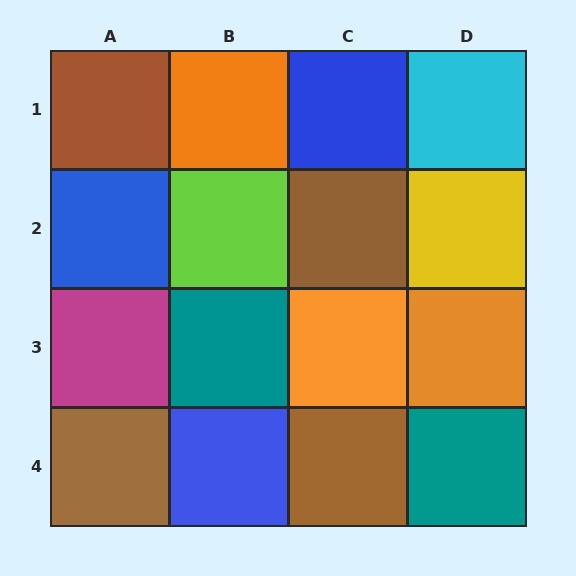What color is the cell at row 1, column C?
Blue.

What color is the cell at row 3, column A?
Magenta.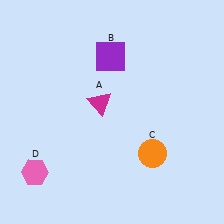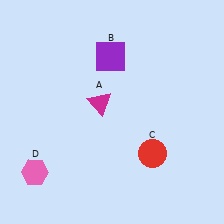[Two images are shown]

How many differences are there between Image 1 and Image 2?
There is 1 difference between the two images.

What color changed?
The circle (C) changed from orange in Image 1 to red in Image 2.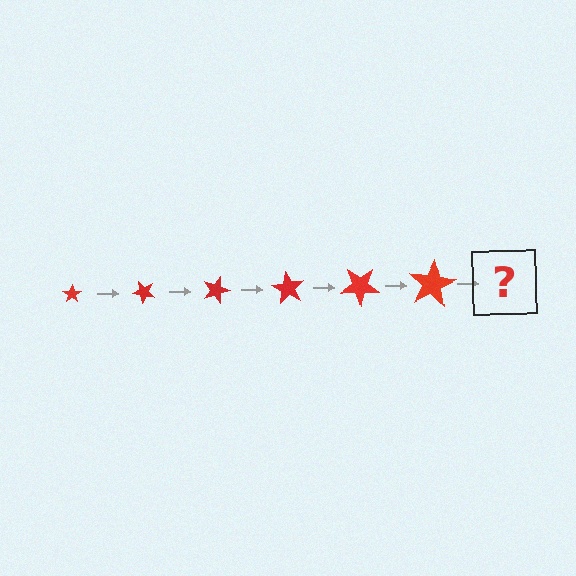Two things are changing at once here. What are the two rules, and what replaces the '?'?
The two rules are that the star grows larger each step and it rotates 45 degrees each step. The '?' should be a star, larger than the previous one and rotated 270 degrees from the start.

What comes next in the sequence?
The next element should be a star, larger than the previous one and rotated 270 degrees from the start.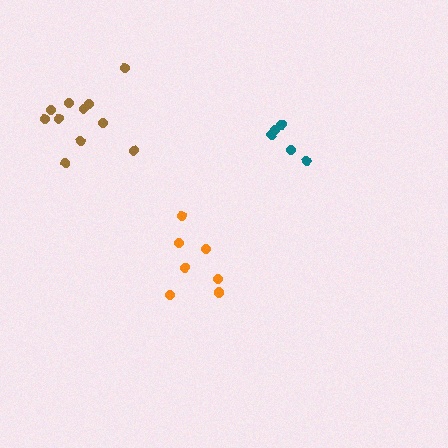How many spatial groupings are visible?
There are 3 spatial groupings.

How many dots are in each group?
Group 1: 7 dots, Group 2: 11 dots, Group 3: 5 dots (23 total).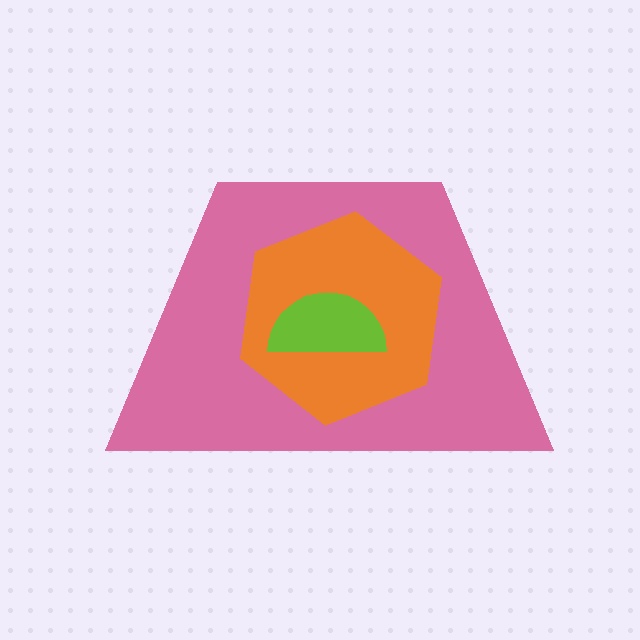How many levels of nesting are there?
3.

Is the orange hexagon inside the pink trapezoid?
Yes.